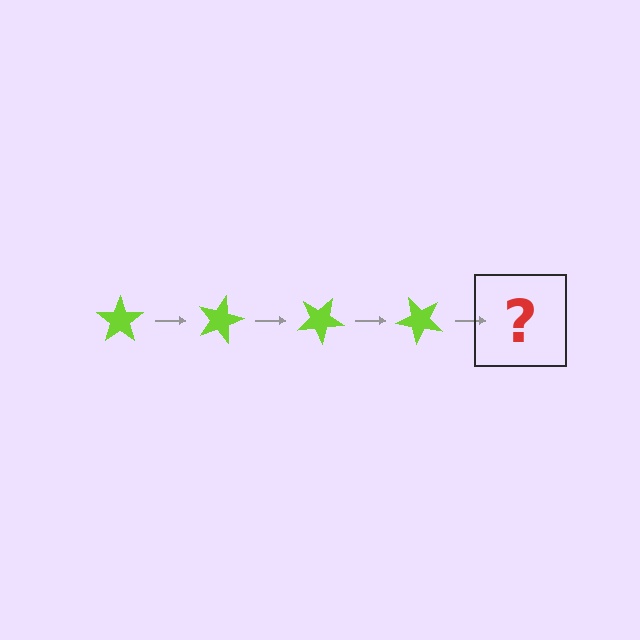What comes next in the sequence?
The next element should be a lime star rotated 60 degrees.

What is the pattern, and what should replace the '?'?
The pattern is that the star rotates 15 degrees each step. The '?' should be a lime star rotated 60 degrees.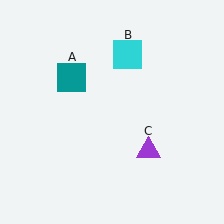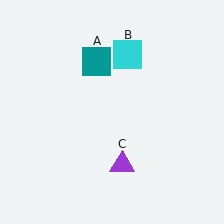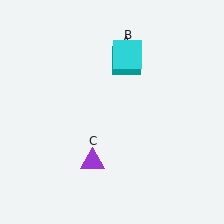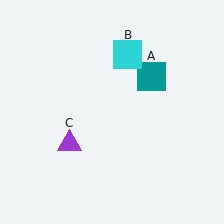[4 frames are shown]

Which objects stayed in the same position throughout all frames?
Cyan square (object B) remained stationary.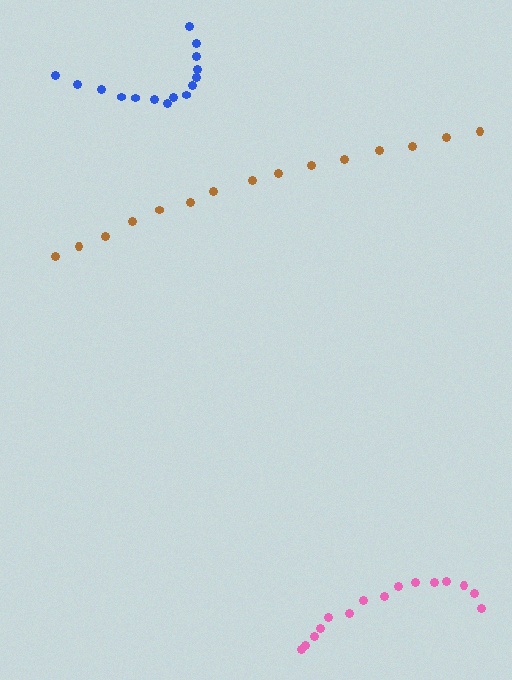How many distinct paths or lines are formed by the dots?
There are 3 distinct paths.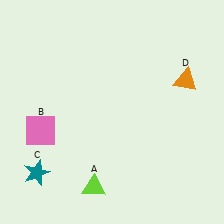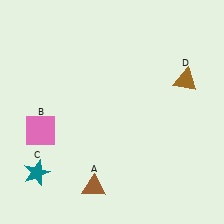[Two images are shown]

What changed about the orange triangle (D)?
In Image 1, D is orange. In Image 2, it changed to brown.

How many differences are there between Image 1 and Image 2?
There are 2 differences between the two images.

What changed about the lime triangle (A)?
In Image 1, A is lime. In Image 2, it changed to brown.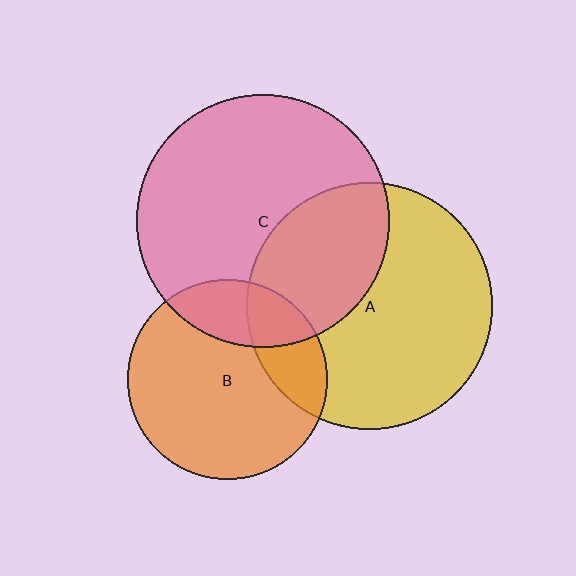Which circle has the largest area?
Circle C (pink).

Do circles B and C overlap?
Yes.